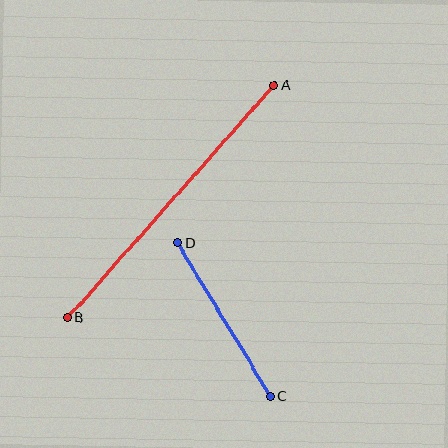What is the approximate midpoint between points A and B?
The midpoint is at approximately (171, 201) pixels.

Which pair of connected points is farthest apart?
Points A and B are farthest apart.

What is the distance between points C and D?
The distance is approximately 179 pixels.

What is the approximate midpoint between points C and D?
The midpoint is at approximately (224, 319) pixels.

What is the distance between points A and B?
The distance is approximately 311 pixels.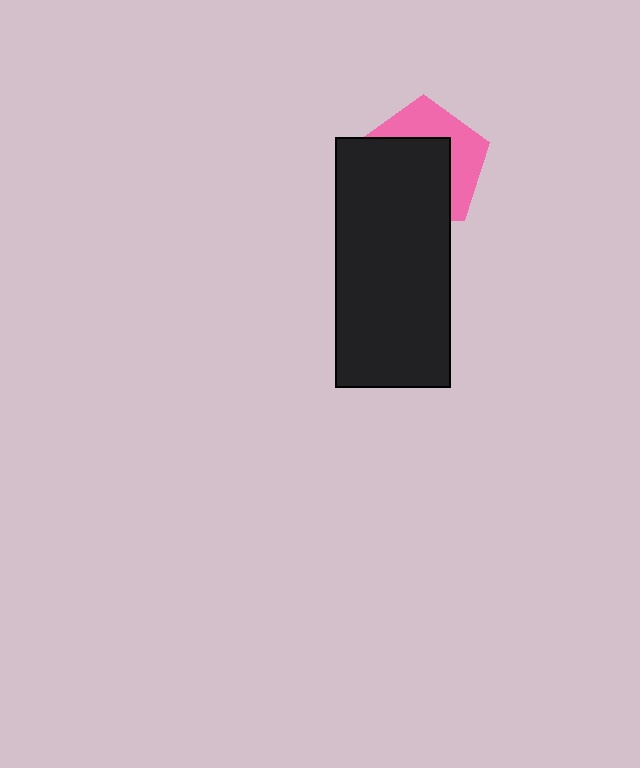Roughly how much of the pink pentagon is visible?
A small part of it is visible (roughly 41%).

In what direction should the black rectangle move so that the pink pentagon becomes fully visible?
The black rectangle should move toward the lower-left. That is the shortest direction to clear the overlap and leave the pink pentagon fully visible.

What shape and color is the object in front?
The object in front is a black rectangle.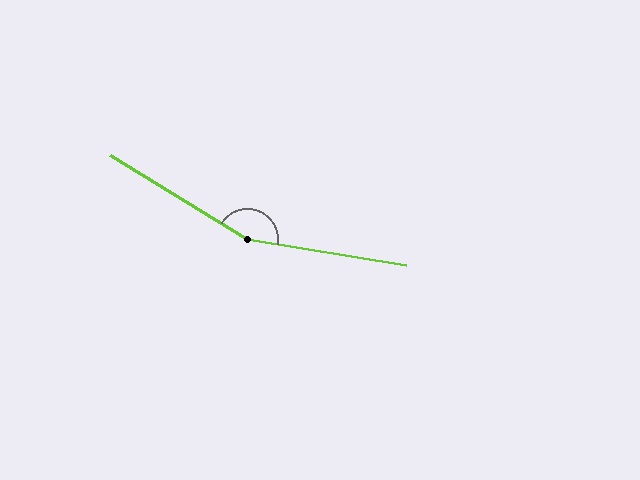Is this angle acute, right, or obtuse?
It is obtuse.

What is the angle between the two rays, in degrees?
Approximately 158 degrees.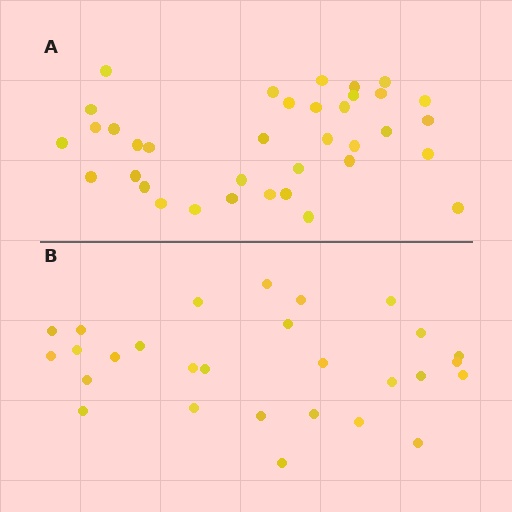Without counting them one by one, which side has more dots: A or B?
Region A (the top region) has more dots.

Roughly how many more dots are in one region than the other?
Region A has roughly 8 or so more dots than region B.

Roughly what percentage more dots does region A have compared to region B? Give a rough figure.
About 30% more.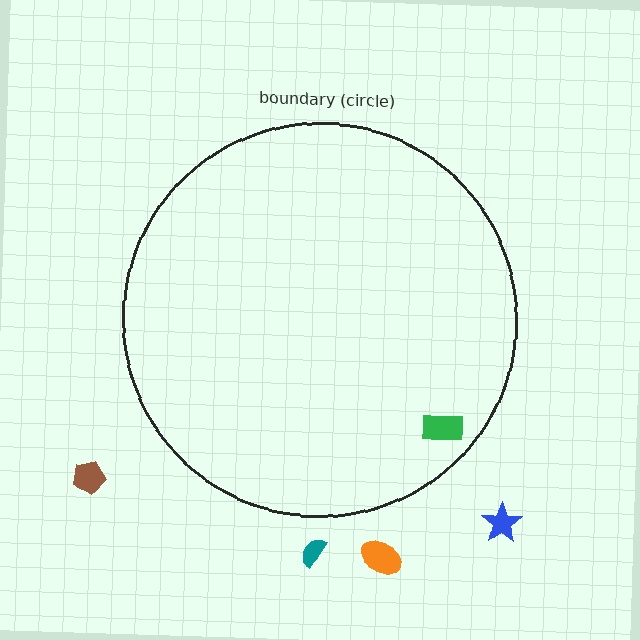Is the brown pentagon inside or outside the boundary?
Outside.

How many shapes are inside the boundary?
1 inside, 4 outside.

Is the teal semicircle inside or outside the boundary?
Outside.